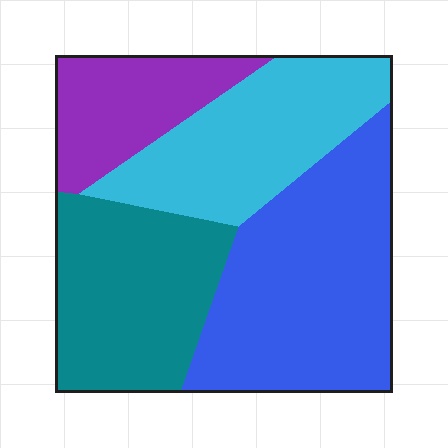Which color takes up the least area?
Purple, at roughly 15%.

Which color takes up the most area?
Blue, at roughly 35%.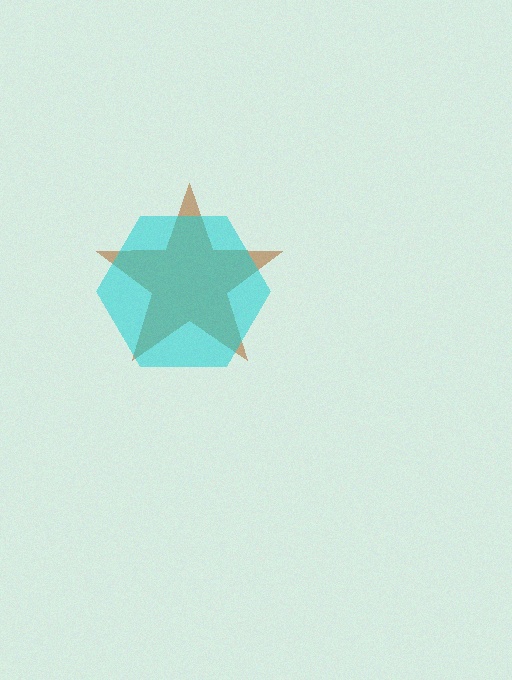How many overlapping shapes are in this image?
There are 2 overlapping shapes in the image.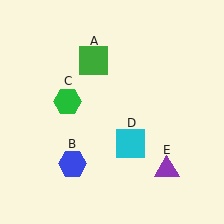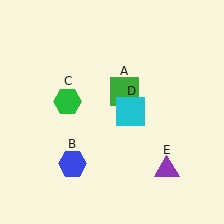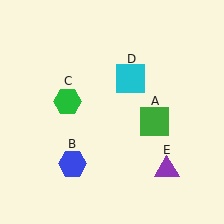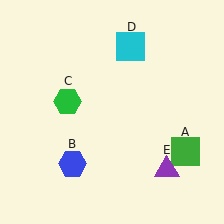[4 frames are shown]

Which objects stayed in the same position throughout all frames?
Blue hexagon (object B) and green hexagon (object C) and purple triangle (object E) remained stationary.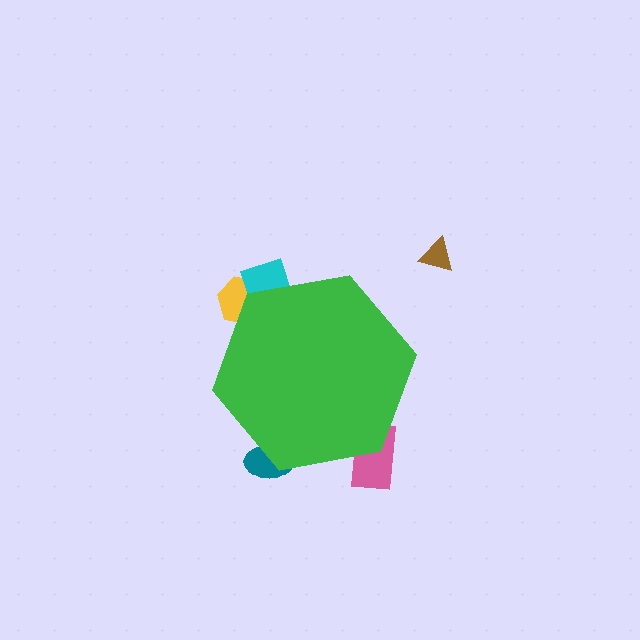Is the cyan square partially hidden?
Yes, the cyan square is partially hidden behind the green hexagon.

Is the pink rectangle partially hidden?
Yes, the pink rectangle is partially hidden behind the green hexagon.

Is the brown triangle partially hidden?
No, the brown triangle is fully visible.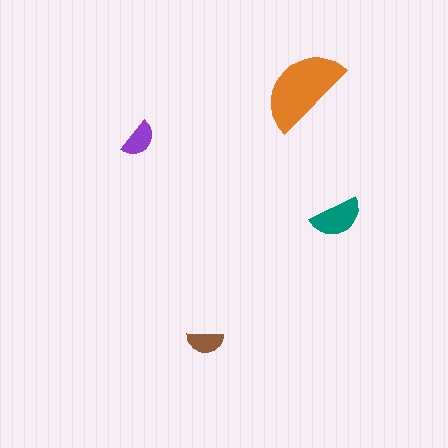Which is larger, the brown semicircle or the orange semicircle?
The orange one.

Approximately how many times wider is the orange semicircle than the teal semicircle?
About 1.5 times wider.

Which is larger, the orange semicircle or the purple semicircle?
The orange one.